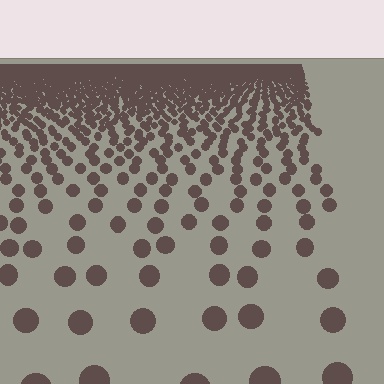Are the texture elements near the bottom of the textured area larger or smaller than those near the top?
Larger. Near the bottom, elements are closer to the viewer and appear at a bigger on-screen size.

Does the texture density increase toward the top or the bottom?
Density increases toward the top.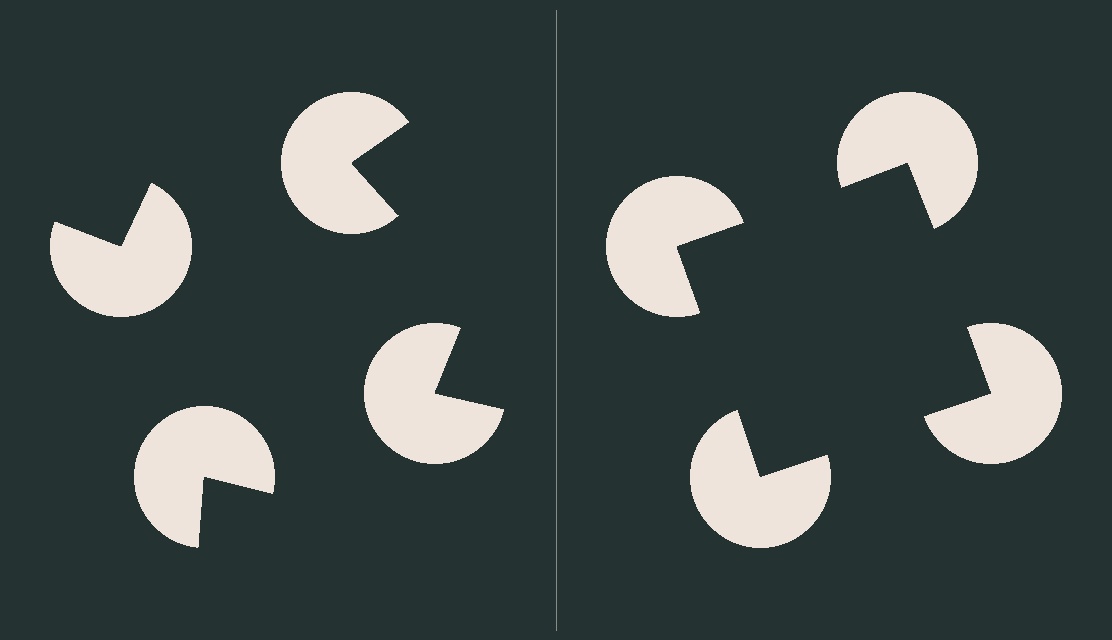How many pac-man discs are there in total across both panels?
8 — 4 on each side.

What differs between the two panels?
The pac-man discs are positioned identically on both sides; only the wedge orientations differ. On the right they align to a square; on the left they are misaligned.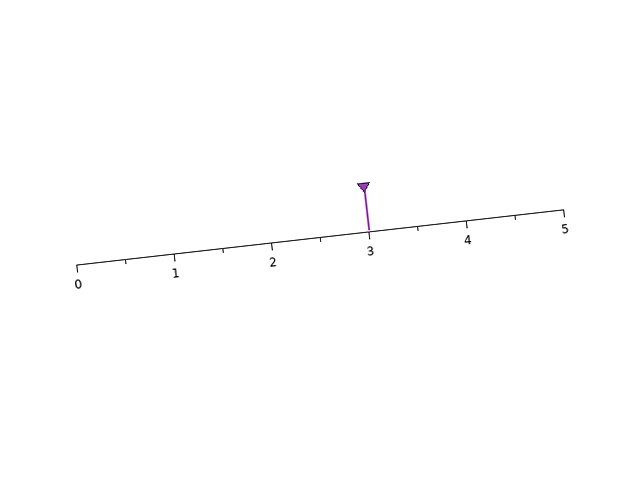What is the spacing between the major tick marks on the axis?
The major ticks are spaced 1 apart.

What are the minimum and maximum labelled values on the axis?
The axis runs from 0 to 5.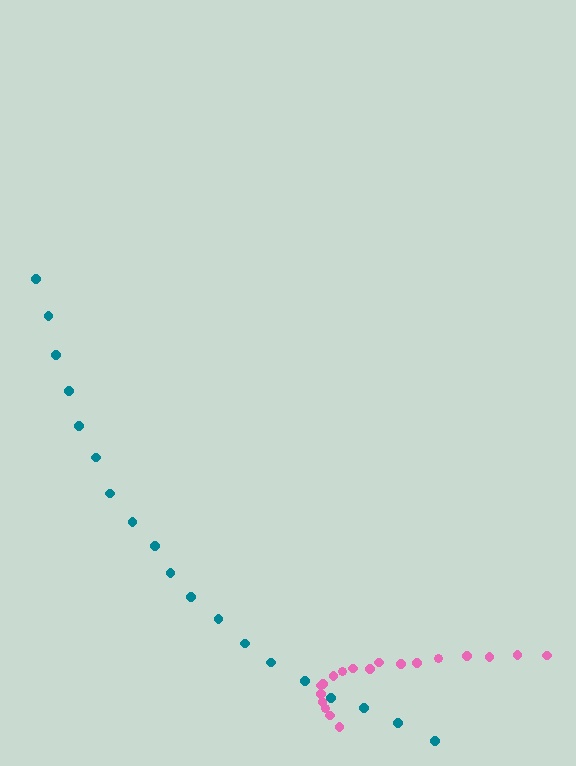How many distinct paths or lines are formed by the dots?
There are 2 distinct paths.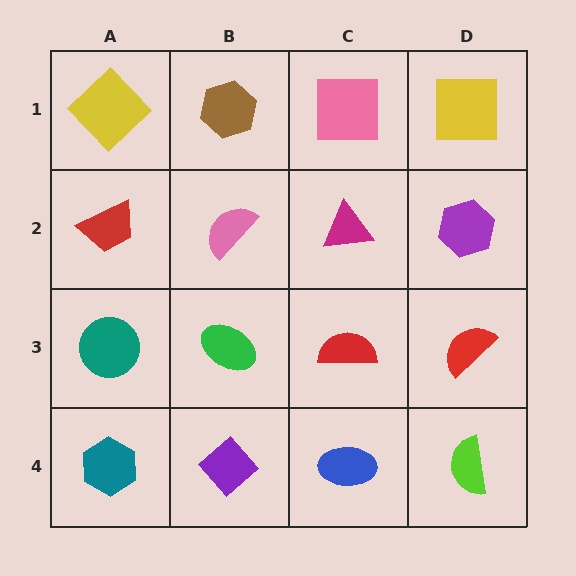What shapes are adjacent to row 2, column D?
A yellow square (row 1, column D), a red semicircle (row 3, column D), a magenta triangle (row 2, column C).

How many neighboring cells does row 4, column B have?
3.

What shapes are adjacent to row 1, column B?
A pink semicircle (row 2, column B), a yellow diamond (row 1, column A), a pink square (row 1, column C).